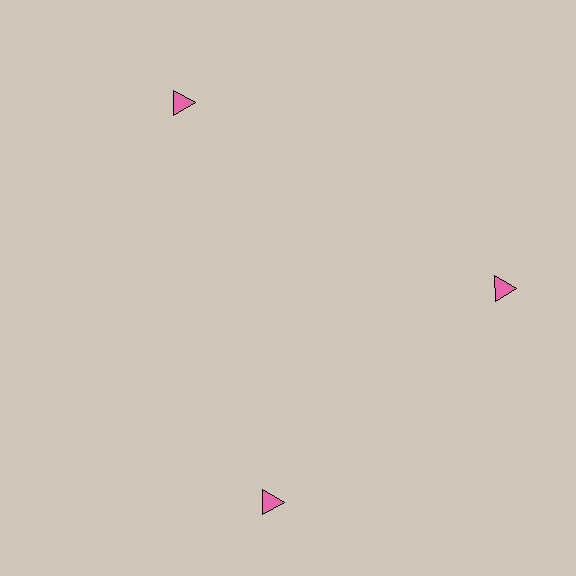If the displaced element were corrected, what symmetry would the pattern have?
It would have 3-fold rotational symmetry — the pattern would map onto itself every 120 degrees.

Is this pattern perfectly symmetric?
No. The 3 pink triangles are arranged in a ring, but one element near the 7 o'clock position is rotated out of alignment along the ring, breaking the 3-fold rotational symmetry.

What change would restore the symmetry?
The symmetry would be restored by rotating it back into even spacing with its neighbors so that all 3 triangles sit at equal angles and equal distance from the center.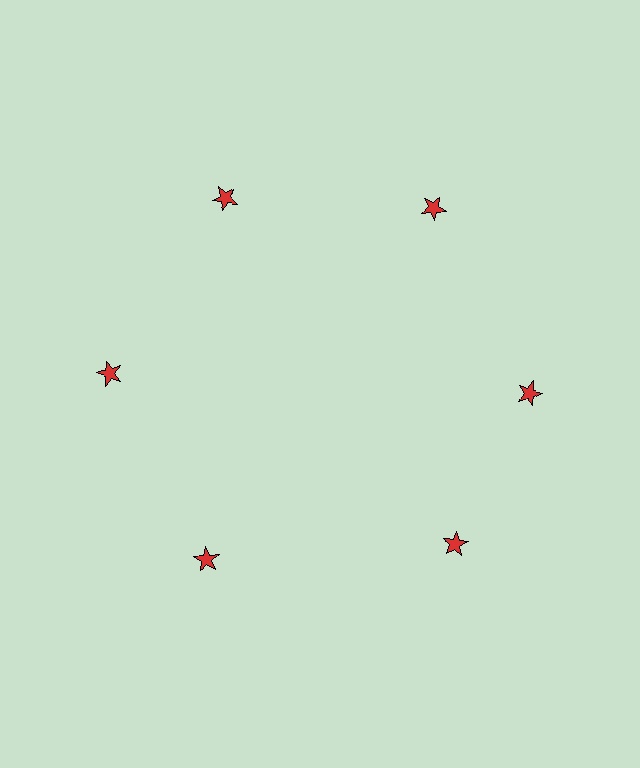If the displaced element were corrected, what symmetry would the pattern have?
It would have 6-fold rotational symmetry — the pattern would map onto itself every 60 degrees.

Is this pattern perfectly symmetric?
No. The 6 red stars are arranged in a ring, but one element near the 5 o'clock position is rotated out of alignment along the ring, breaking the 6-fold rotational symmetry.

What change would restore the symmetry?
The symmetry would be restored by rotating it back into even spacing with its neighbors so that all 6 stars sit at equal angles and equal distance from the center.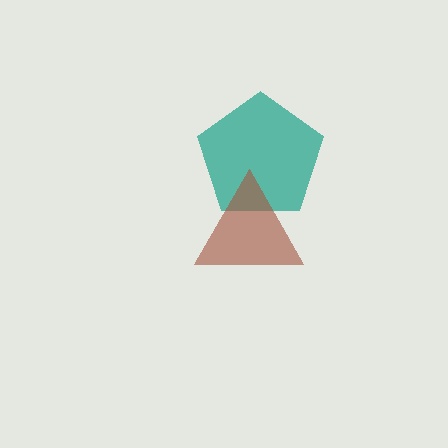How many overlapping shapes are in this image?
There are 2 overlapping shapes in the image.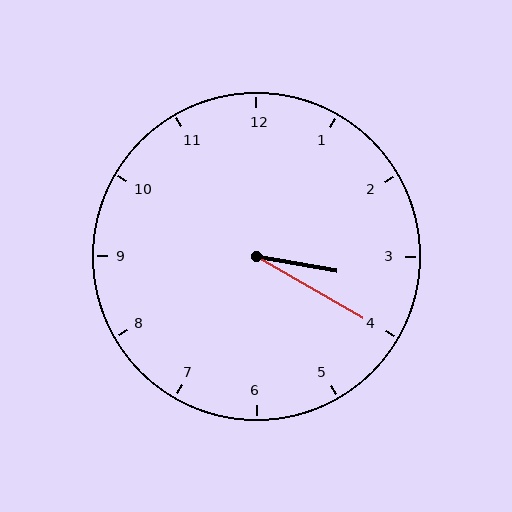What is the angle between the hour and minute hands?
Approximately 20 degrees.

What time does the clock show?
3:20.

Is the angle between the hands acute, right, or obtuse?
It is acute.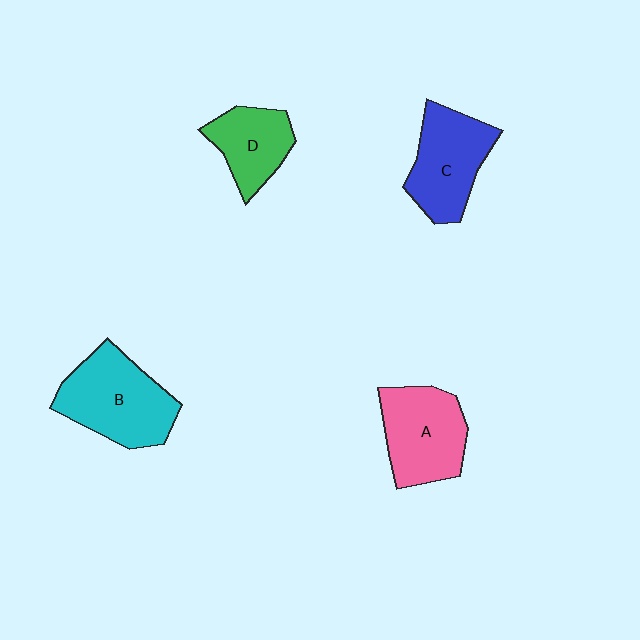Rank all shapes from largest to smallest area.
From largest to smallest: B (cyan), A (pink), C (blue), D (green).